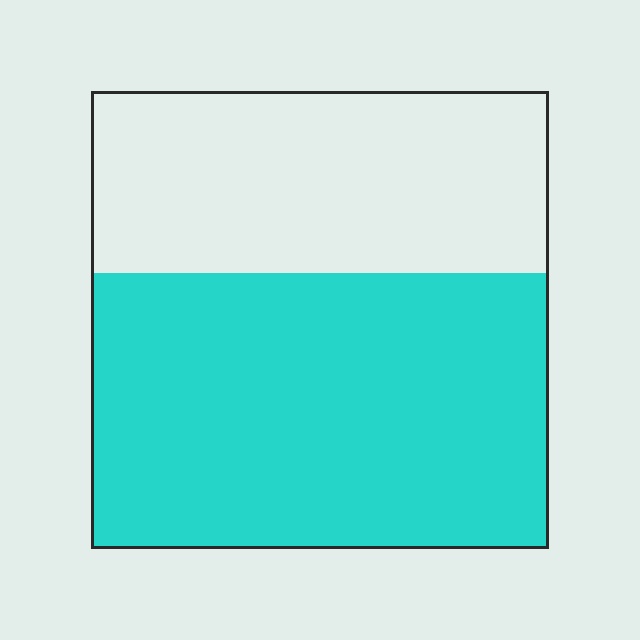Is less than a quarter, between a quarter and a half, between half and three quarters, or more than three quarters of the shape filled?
Between half and three quarters.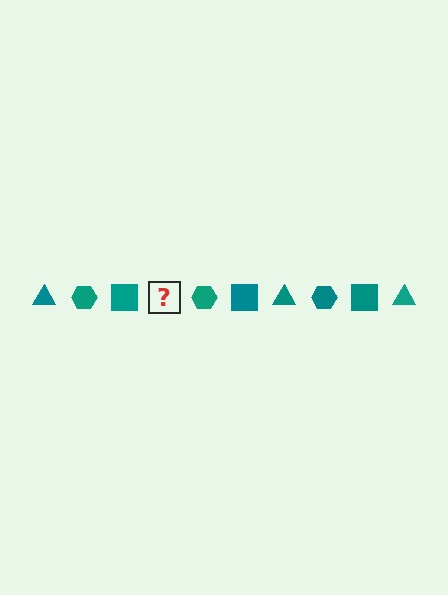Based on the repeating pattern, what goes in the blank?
The blank should be a teal triangle.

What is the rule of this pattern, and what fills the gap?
The rule is that the pattern cycles through triangle, hexagon, square shapes in teal. The gap should be filled with a teal triangle.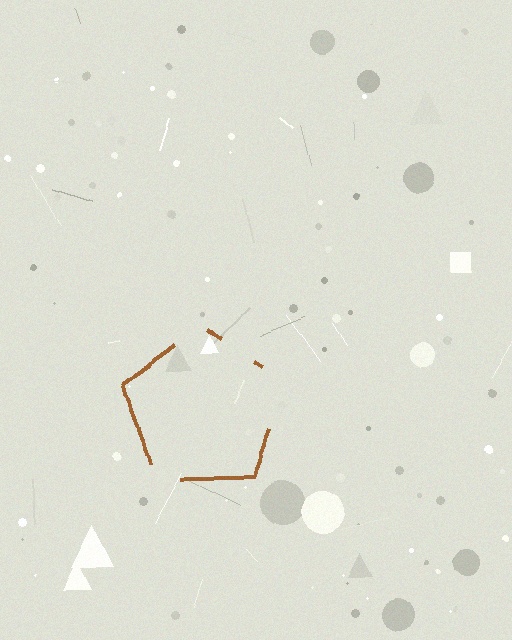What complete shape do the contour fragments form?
The contour fragments form a pentagon.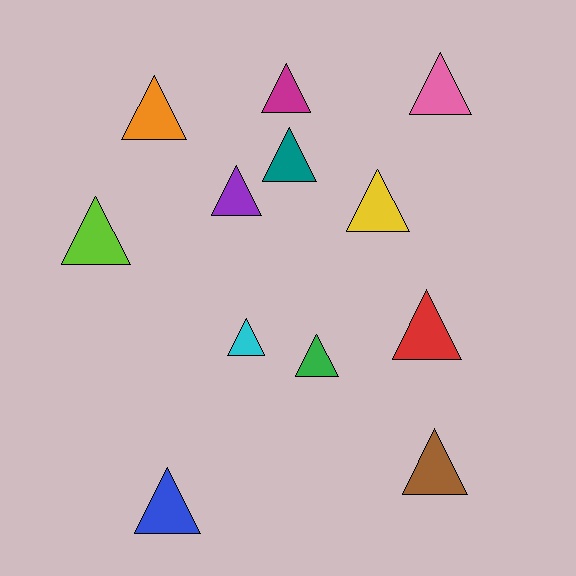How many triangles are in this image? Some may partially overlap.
There are 12 triangles.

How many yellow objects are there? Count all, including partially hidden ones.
There is 1 yellow object.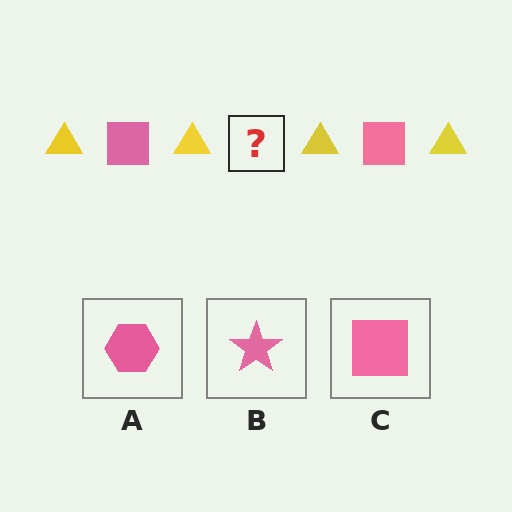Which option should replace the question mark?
Option C.